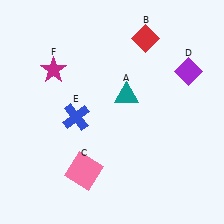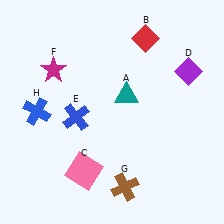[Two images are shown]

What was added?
A brown cross (G), a blue cross (H) were added in Image 2.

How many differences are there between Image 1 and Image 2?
There are 2 differences between the two images.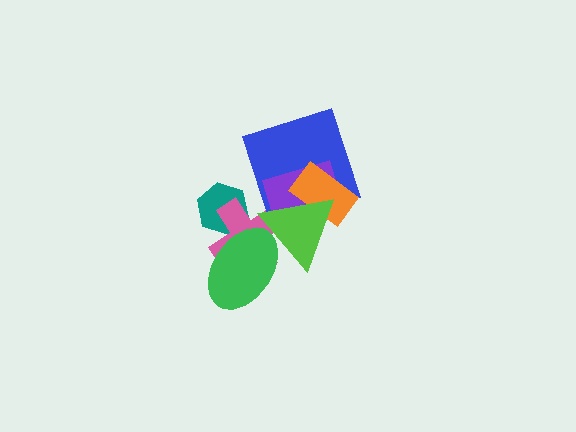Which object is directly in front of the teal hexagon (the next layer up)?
The pink cross is directly in front of the teal hexagon.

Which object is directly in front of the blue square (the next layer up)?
The purple rectangle is directly in front of the blue square.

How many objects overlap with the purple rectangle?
3 objects overlap with the purple rectangle.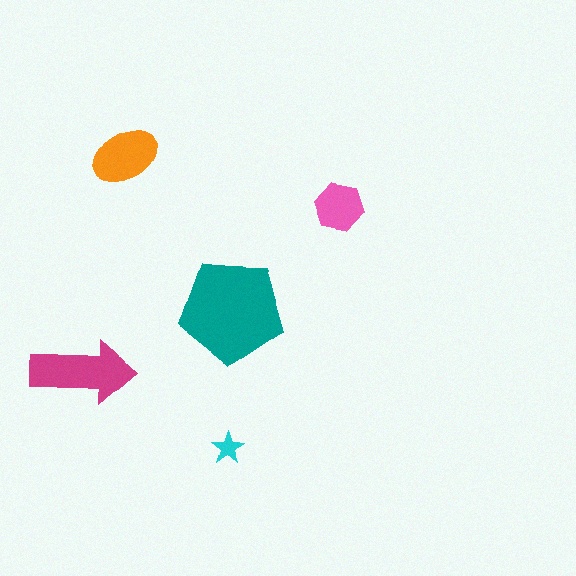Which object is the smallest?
The cyan star.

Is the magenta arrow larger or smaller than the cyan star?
Larger.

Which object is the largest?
The teal pentagon.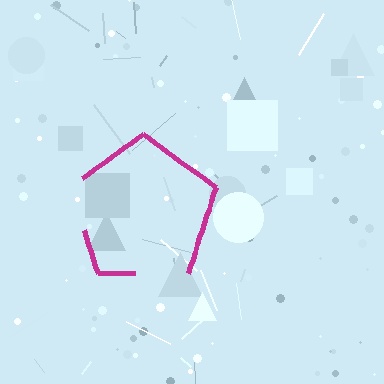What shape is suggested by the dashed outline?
The dashed outline suggests a pentagon.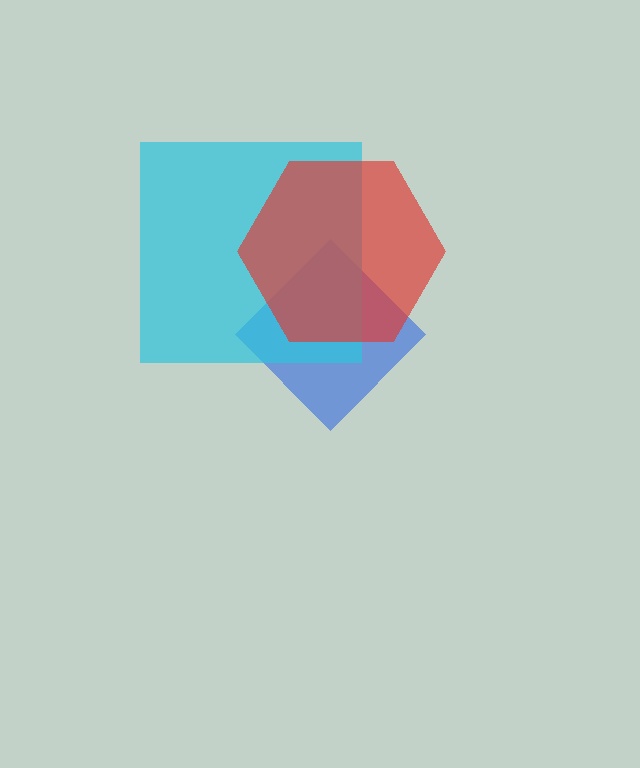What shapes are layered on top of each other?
The layered shapes are: a blue diamond, a cyan square, a red hexagon.